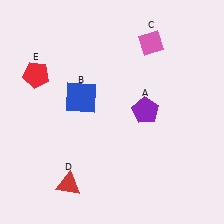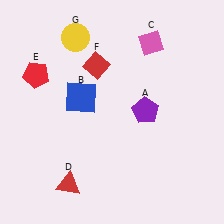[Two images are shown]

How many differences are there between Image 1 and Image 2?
There are 2 differences between the two images.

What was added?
A red diamond (F), a yellow circle (G) were added in Image 2.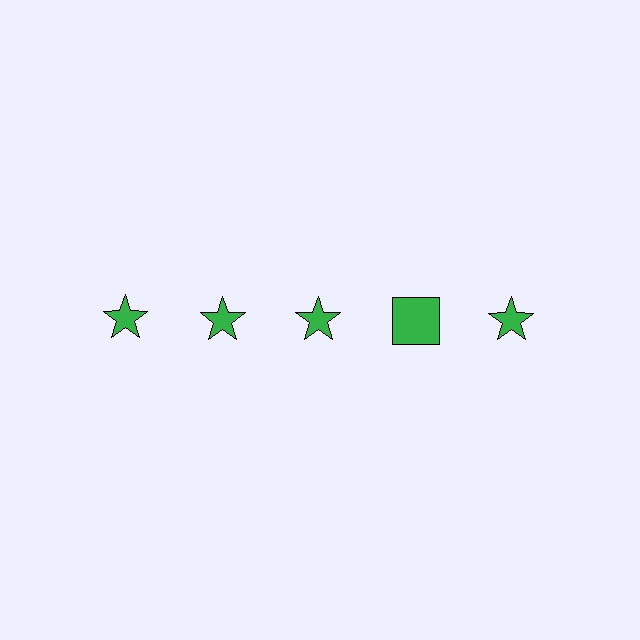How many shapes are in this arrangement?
There are 5 shapes arranged in a grid pattern.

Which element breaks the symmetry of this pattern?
The green square in the top row, second from right column breaks the symmetry. All other shapes are green stars.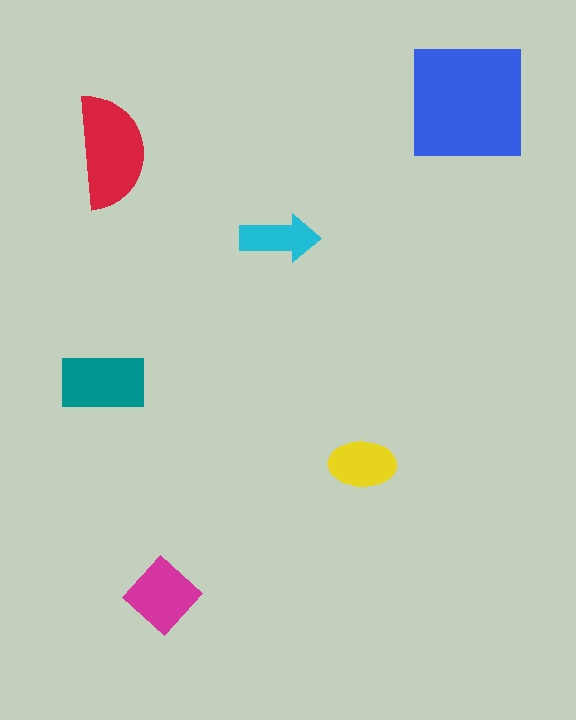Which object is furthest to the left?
The teal rectangle is leftmost.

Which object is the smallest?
The cyan arrow.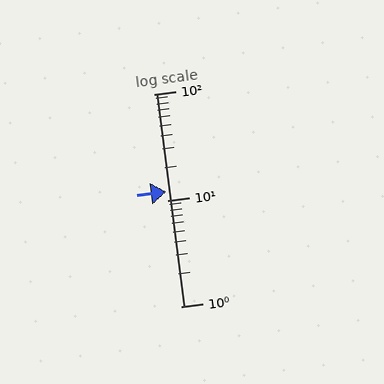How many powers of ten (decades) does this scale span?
The scale spans 2 decades, from 1 to 100.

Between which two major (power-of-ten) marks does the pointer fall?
The pointer is between 10 and 100.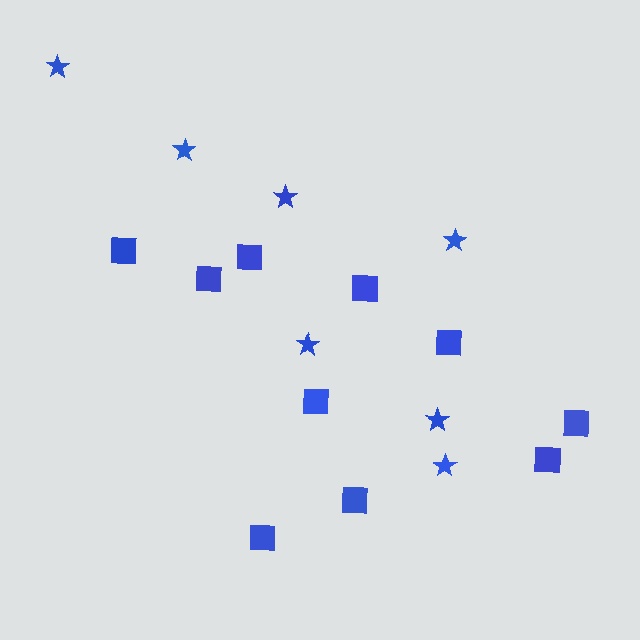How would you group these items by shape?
There are 2 groups: one group of squares (10) and one group of stars (7).